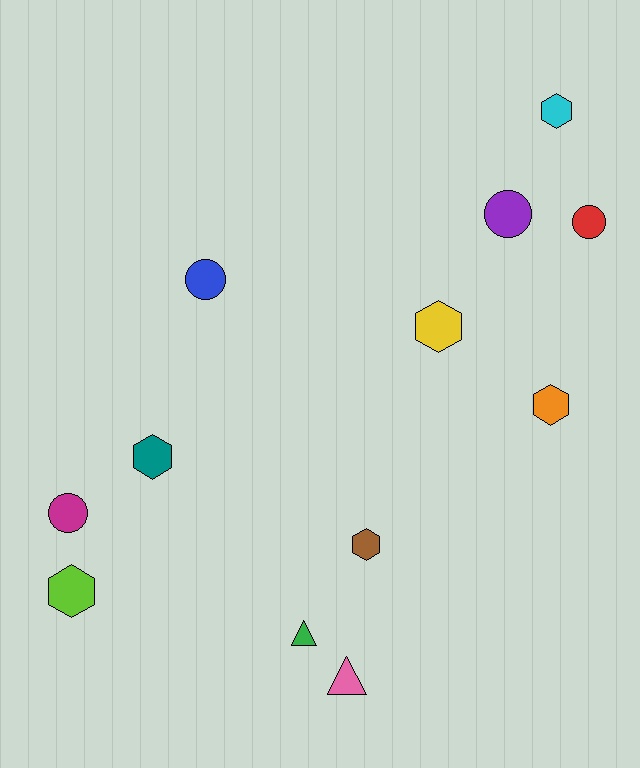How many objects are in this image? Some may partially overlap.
There are 12 objects.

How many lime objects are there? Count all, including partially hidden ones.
There is 1 lime object.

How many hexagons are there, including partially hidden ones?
There are 6 hexagons.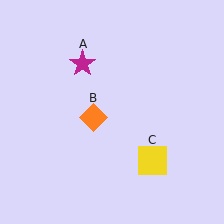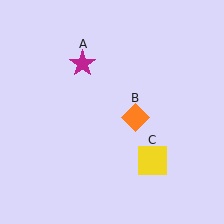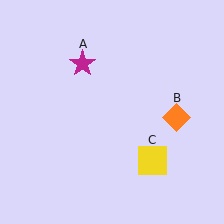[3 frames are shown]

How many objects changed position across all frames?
1 object changed position: orange diamond (object B).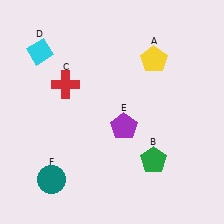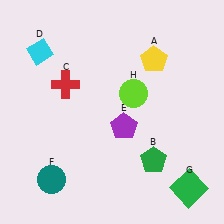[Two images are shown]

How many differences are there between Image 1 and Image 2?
There are 2 differences between the two images.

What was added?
A green square (G), a lime circle (H) were added in Image 2.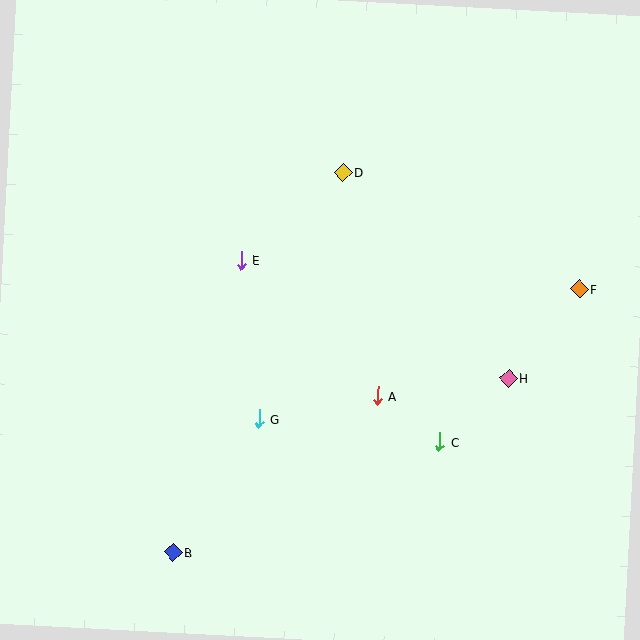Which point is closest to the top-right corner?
Point F is closest to the top-right corner.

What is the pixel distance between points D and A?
The distance between D and A is 226 pixels.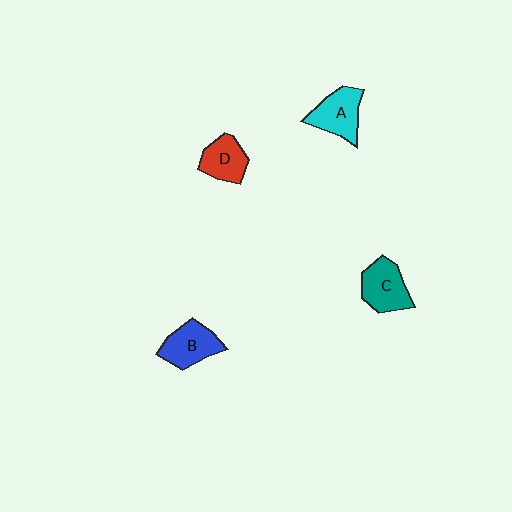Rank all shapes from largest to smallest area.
From largest to smallest: C (teal), A (cyan), B (blue), D (red).